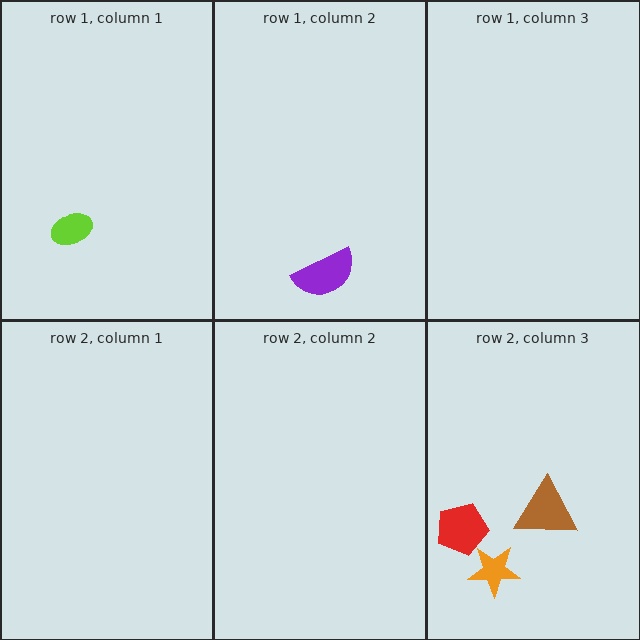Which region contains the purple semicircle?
The row 1, column 2 region.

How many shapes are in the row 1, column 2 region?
1.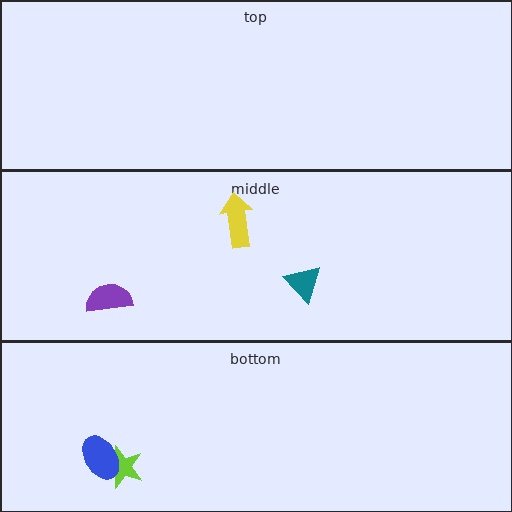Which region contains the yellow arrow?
The middle region.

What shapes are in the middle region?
The purple semicircle, the yellow arrow, the teal triangle.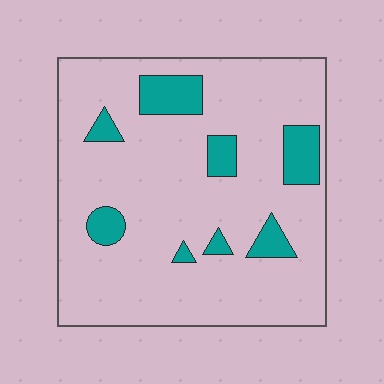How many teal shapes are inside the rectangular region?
8.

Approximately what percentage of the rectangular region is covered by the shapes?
Approximately 15%.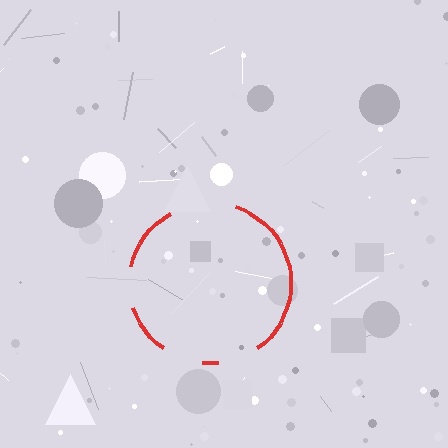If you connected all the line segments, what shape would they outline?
They would outline a circle.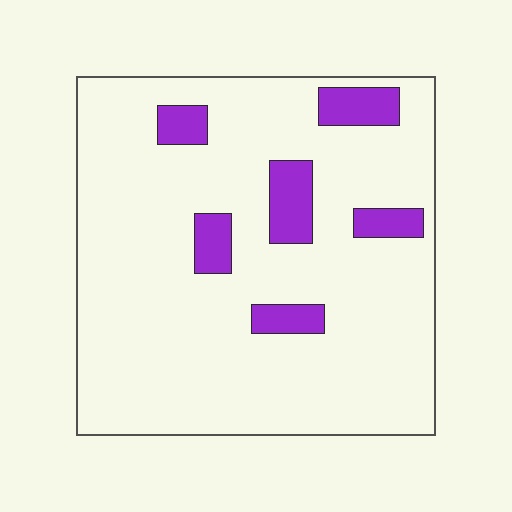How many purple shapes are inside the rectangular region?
6.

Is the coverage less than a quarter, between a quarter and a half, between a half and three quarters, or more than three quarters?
Less than a quarter.